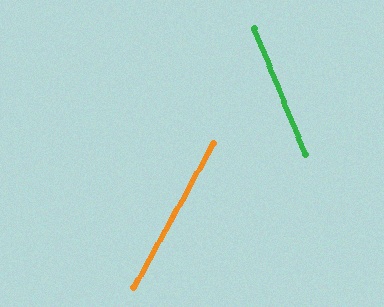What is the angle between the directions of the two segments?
Approximately 51 degrees.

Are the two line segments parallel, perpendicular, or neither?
Neither parallel nor perpendicular — they differ by about 51°.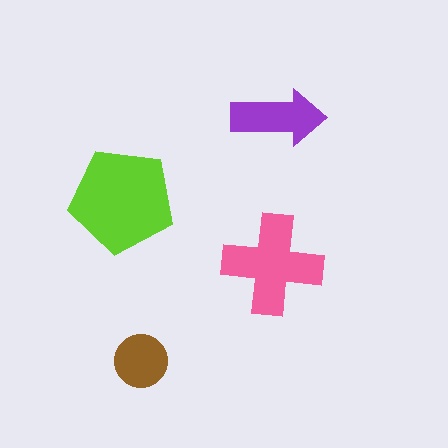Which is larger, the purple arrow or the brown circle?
The purple arrow.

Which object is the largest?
The lime pentagon.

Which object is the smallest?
The brown circle.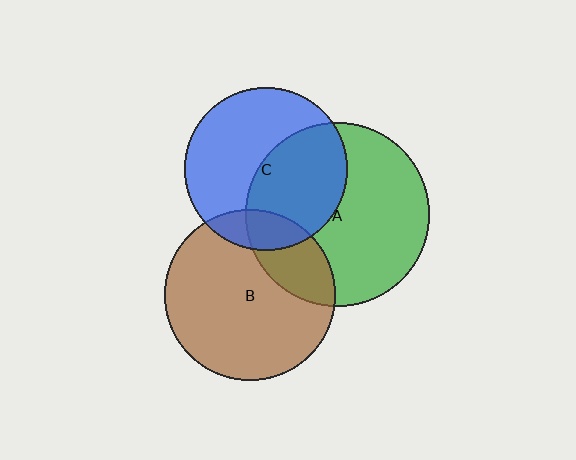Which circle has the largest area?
Circle A (green).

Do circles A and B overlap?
Yes.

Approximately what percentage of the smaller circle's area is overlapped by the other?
Approximately 25%.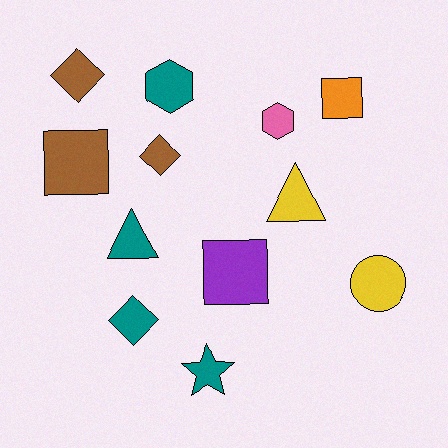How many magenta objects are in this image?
There are no magenta objects.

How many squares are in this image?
There are 3 squares.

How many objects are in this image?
There are 12 objects.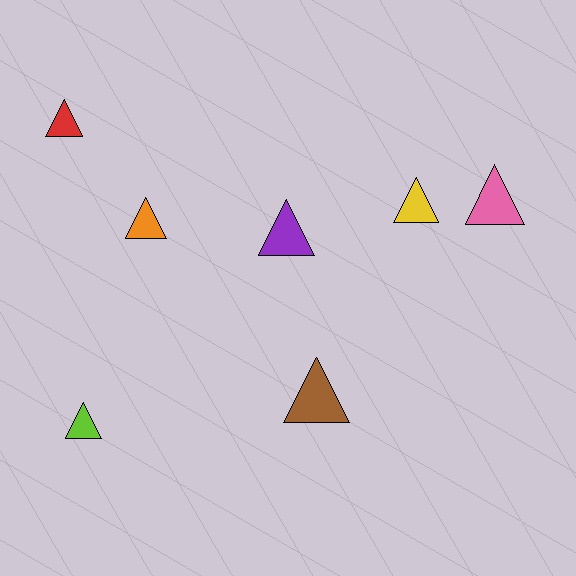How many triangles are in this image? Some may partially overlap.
There are 7 triangles.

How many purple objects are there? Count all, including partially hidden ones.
There is 1 purple object.